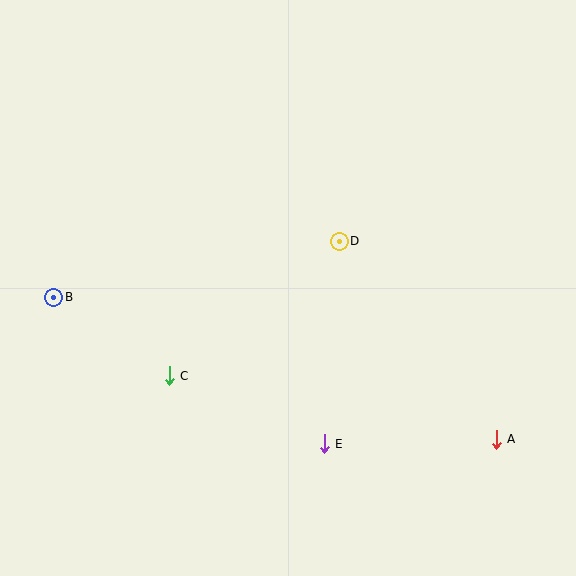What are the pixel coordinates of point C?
Point C is at (169, 376).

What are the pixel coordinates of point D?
Point D is at (339, 241).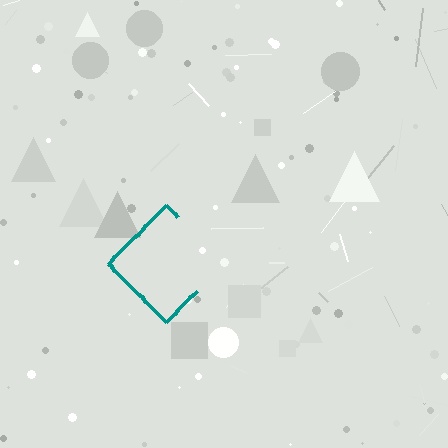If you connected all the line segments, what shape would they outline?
They would outline a diamond.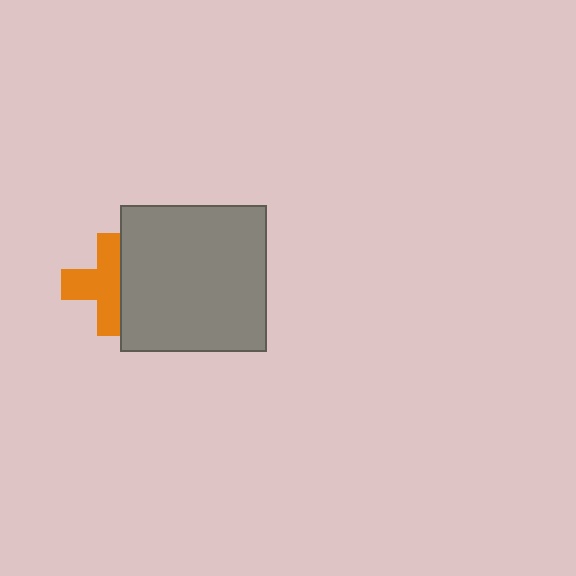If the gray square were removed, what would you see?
You would see the complete orange cross.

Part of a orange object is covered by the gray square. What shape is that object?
It is a cross.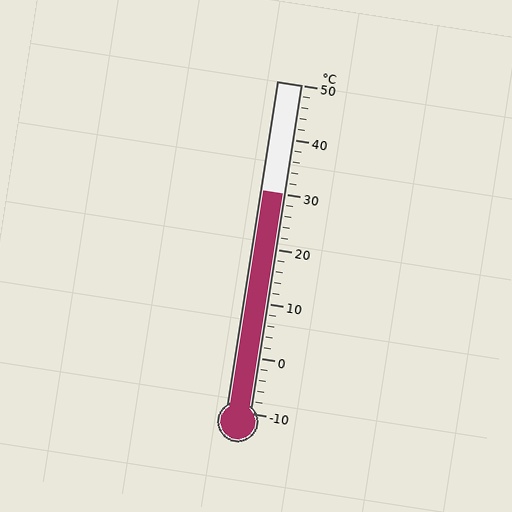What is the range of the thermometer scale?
The thermometer scale ranges from -10°C to 50°C.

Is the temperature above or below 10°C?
The temperature is above 10°C.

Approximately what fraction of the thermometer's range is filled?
The thermometer is filled to approximately 65% of its range.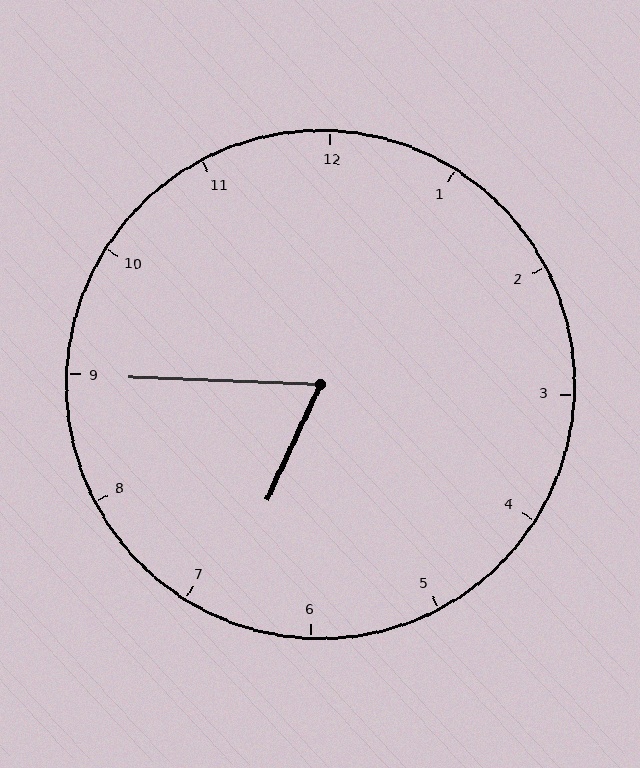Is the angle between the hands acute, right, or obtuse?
It is acute.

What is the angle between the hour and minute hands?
Approximately 68 degrees.